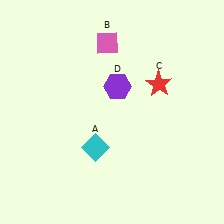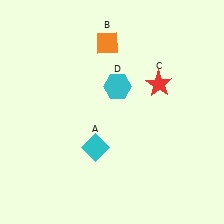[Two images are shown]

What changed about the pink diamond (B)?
In Image 1, B is pink. In Image 2, it changed to orange.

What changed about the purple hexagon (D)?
In Image 1, D is purple. In Image 2, it changed to cyan.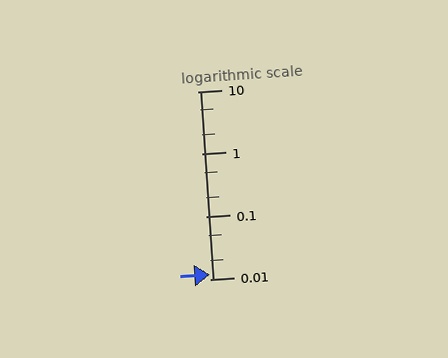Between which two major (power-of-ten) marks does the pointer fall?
The pointer is between 0.01 and 0.1.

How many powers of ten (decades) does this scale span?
The scale spans 3 decades, from 0.01 to 10.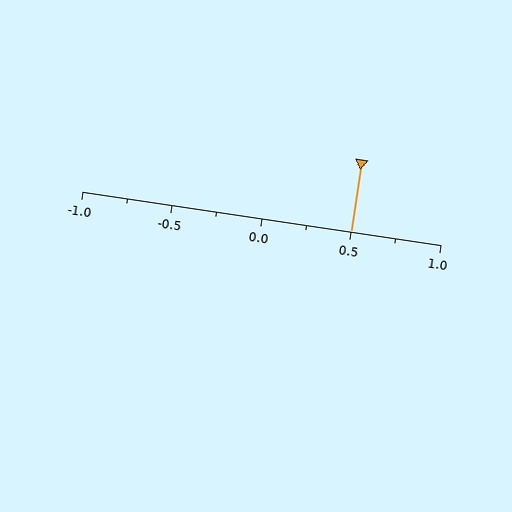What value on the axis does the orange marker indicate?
The marker indicates approximately 0.5.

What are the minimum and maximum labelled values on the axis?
The axis runs from -1.0 to 1.0.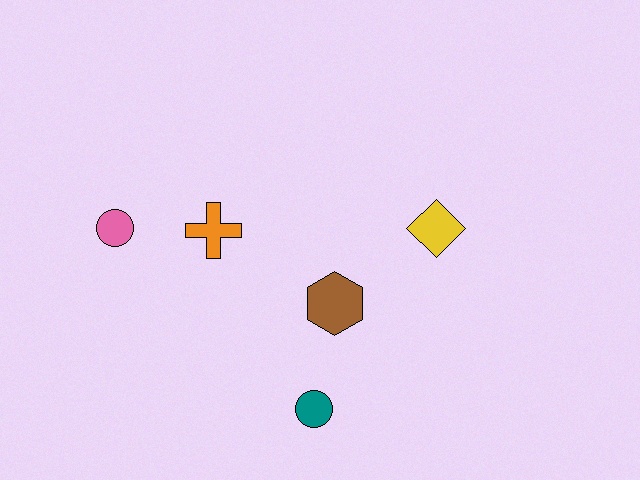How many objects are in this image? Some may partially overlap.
There are 5 objects.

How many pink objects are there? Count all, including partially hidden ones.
There is 1 pink object.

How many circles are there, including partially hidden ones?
There are 2 circles.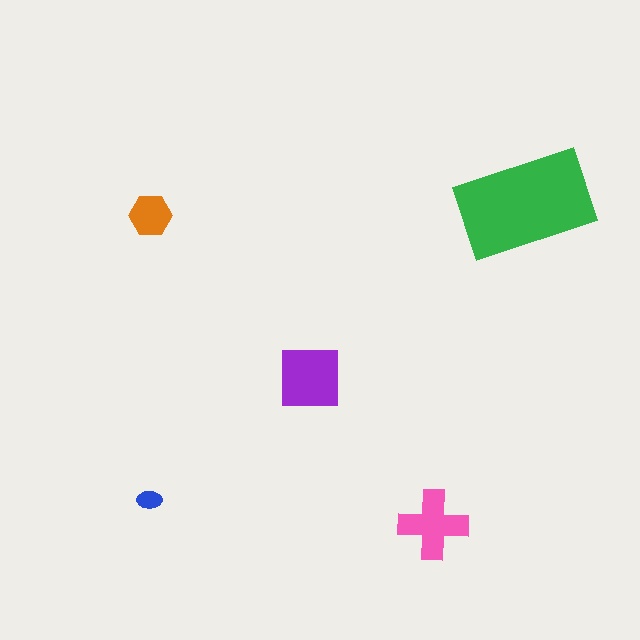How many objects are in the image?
There are 5 objects in the image.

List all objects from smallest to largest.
The blue ellipse, the orange hexagon, the pink cross, the purple square, the green rectangle.